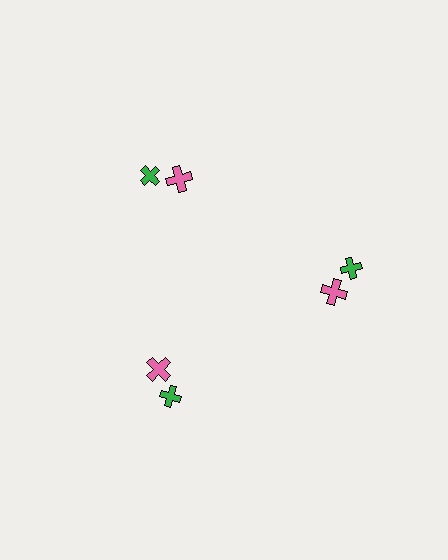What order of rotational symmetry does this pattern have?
This pattern has 3-fold rotational symmetry.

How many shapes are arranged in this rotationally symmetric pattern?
There are 6 shapes, arranged in 3 groups of 2.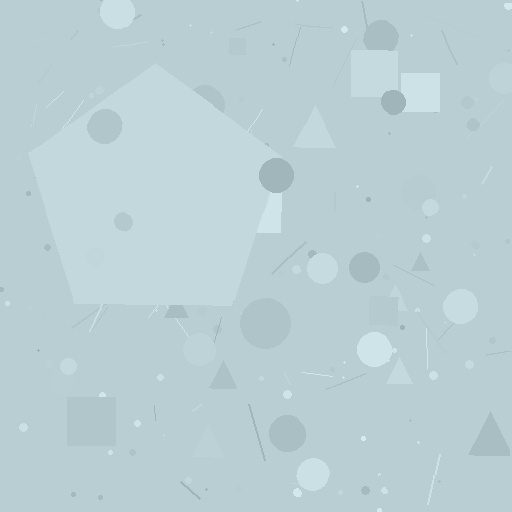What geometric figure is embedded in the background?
A pentagon is embedded in the background.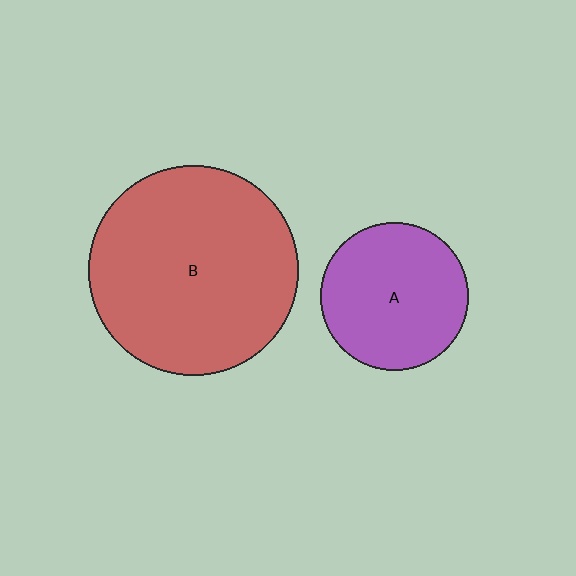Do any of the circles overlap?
No, none of the circles overlap.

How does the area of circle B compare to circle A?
Approximately 2.0 times.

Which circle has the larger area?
Circle B (red).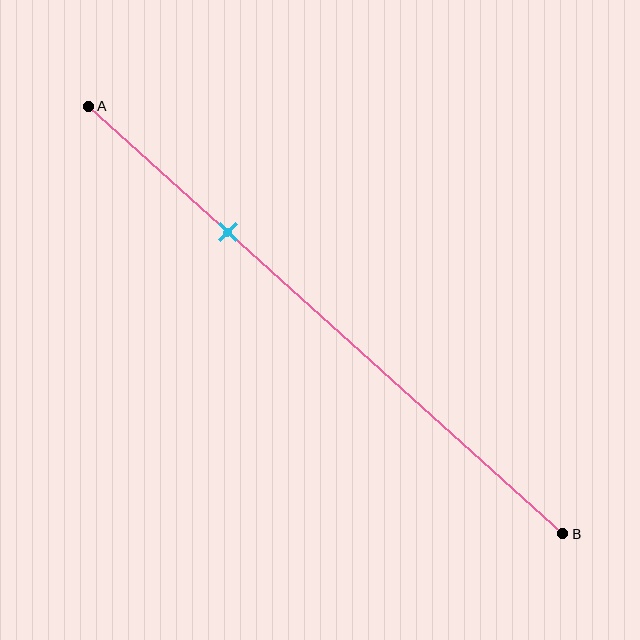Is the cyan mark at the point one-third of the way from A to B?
No, the mark is at about 30% from A, not at the 33% one-third point.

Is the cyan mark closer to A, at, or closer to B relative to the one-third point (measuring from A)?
The cyan mark is closer to point A than the one-third point of segment AB.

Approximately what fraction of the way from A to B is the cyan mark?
The cyan mark is approximately 30% of the way from A to B.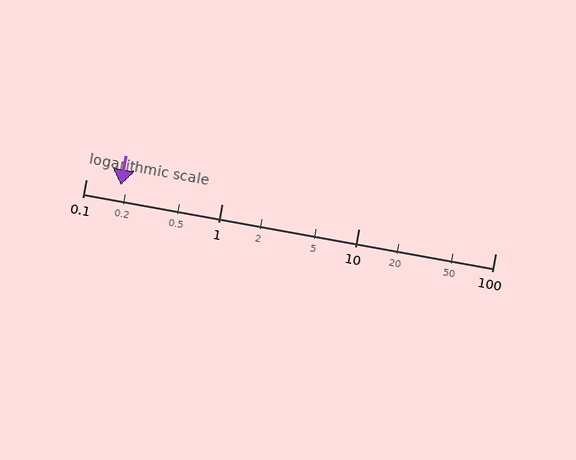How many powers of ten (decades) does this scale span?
The scale spans 3 decades, from 0.1 to 100.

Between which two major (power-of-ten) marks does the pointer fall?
The pointer is between 0.1 and 1.